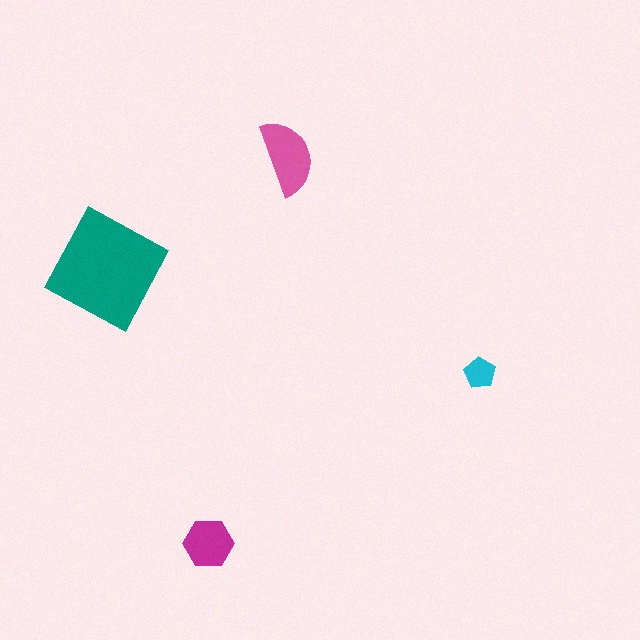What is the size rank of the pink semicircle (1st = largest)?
2nd.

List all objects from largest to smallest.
The teal diamond, the pink semicircle, the magenta hexagon, the cyan pentagon.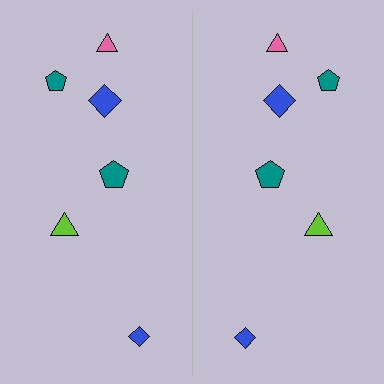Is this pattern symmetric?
Yes, this pattern has bilateral (reflection) symmetry.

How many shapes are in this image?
There are 12 shapes in this image.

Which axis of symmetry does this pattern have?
The pattern has a vertical axis of symmetry running through the center of the image.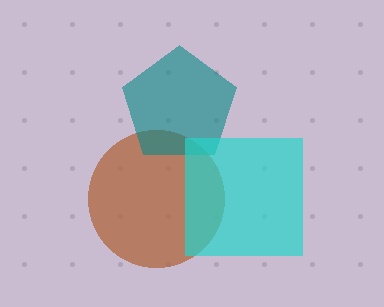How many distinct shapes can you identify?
There are 3 distinct shapes: a brown circle, a teal pentagon, a cyan square.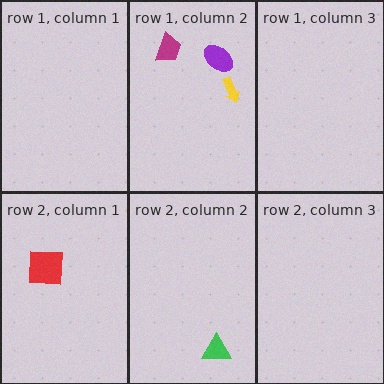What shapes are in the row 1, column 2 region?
The purple ellipse, the yellow arrow, the magenta trapezoid.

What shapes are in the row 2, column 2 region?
The green triangle.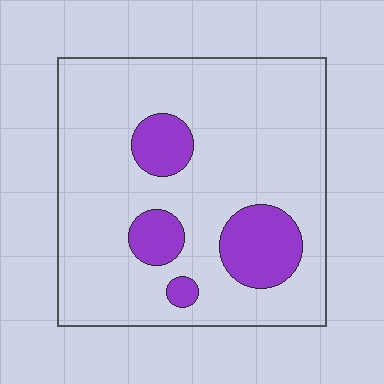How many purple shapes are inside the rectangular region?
4.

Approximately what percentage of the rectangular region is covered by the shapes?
Approximately 15%.